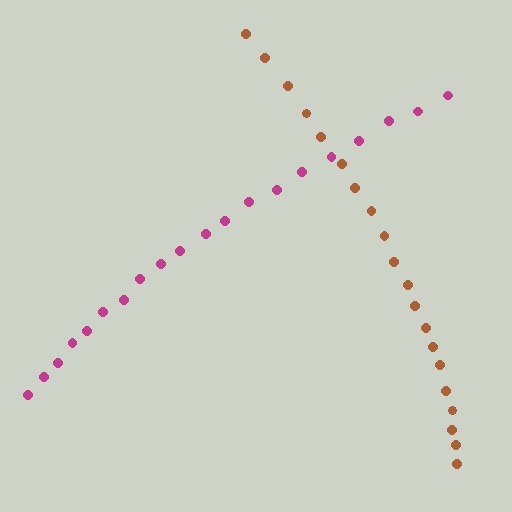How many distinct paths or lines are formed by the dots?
There are 2 distinct paths.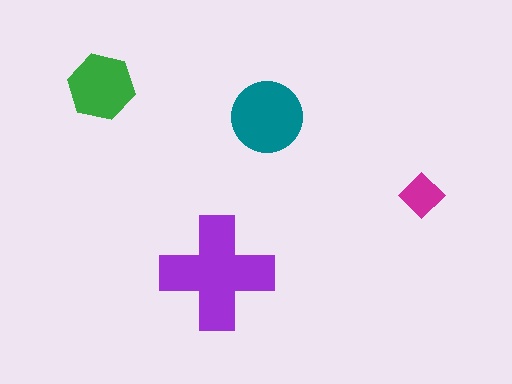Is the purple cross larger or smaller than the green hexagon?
Larger.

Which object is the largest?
The purple cross.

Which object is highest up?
The green hexagon is topmost.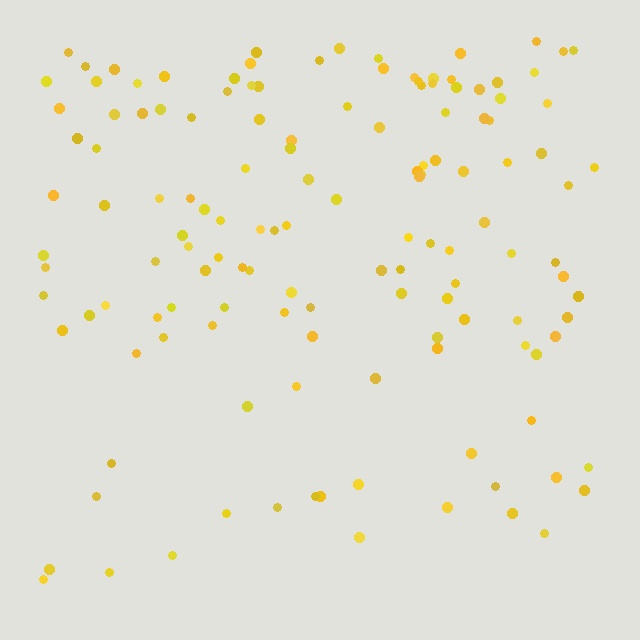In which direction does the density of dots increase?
From bottom to top, with the top side densest.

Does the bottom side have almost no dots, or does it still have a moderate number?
Still a moderate number, just noticeably fewer than the top.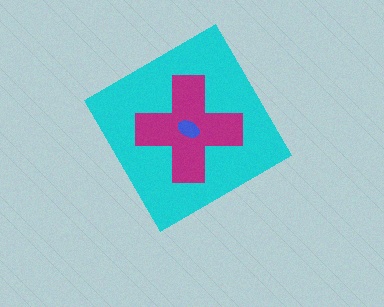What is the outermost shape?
The cyan diamond.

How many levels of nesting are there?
3.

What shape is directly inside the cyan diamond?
The magenta cross.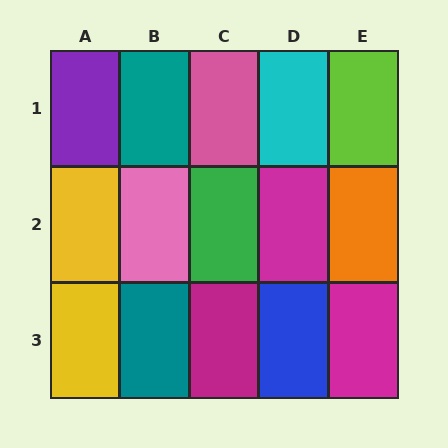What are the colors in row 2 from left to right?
Yellow, pink, green, magenta, orange.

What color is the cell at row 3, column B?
Teal.